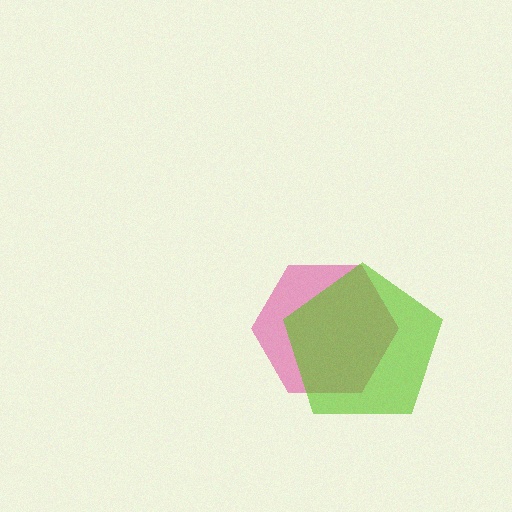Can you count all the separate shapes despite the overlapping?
Yes, there are 2 separate shapes.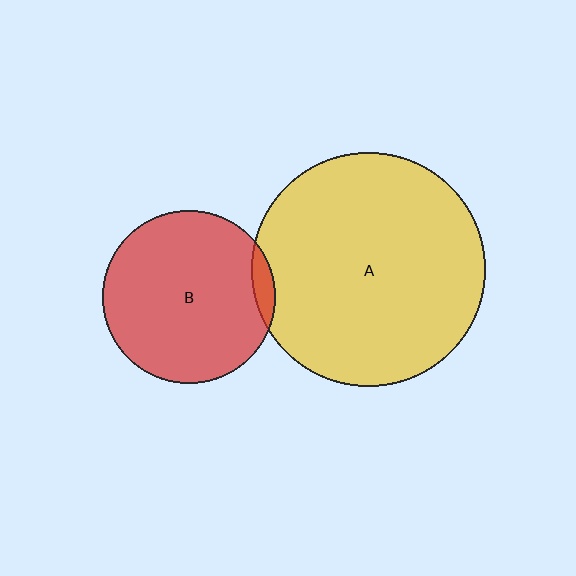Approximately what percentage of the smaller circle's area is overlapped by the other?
Approximately 5%.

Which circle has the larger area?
Circle A (yellow).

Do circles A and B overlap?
Yes.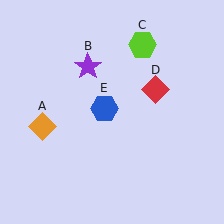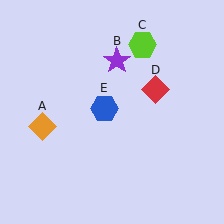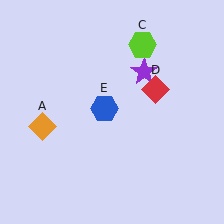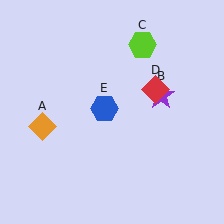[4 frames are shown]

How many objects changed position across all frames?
1 object changed position: purple star (object B).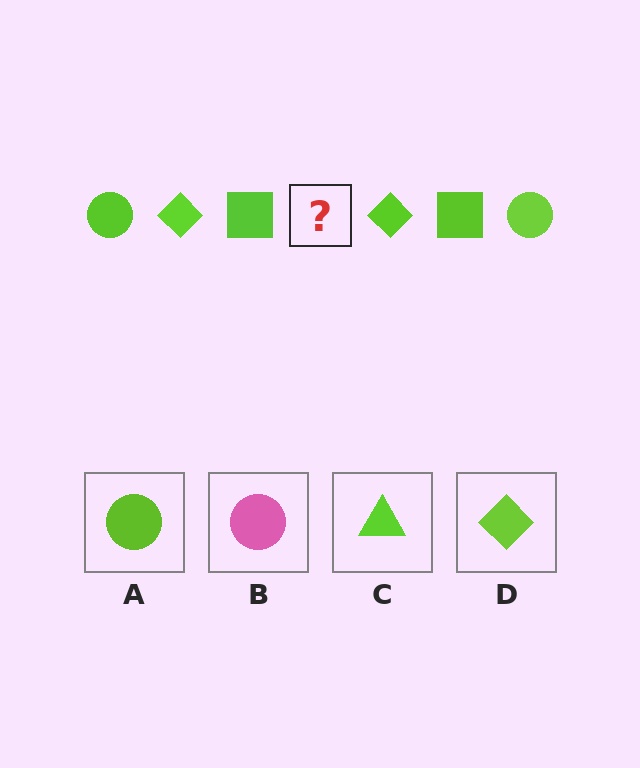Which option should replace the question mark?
Option A.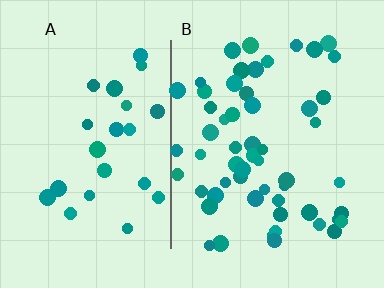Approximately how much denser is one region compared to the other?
Approximately 2.3× — region B over region A.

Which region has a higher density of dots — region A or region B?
B (the right).